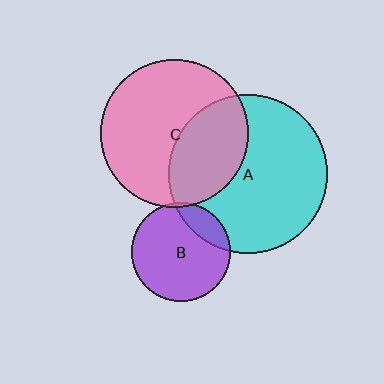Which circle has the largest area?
Circle A (cyan).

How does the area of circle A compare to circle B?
Approximately 2.6 times.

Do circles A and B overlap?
Yes.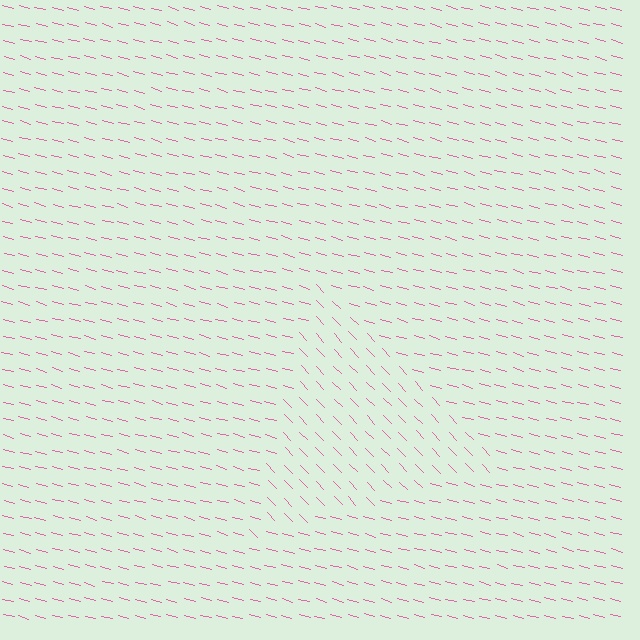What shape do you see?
I see a triangle.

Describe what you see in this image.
The image is filled with small pink line segments. A triangle region in the image has lines oriented differently from the surrounding lines, creating a visible texture boundary.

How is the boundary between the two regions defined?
The boundary is defined purely by a change in line orientation (approximately 31 degrees difference). All lines are the same color and thickness.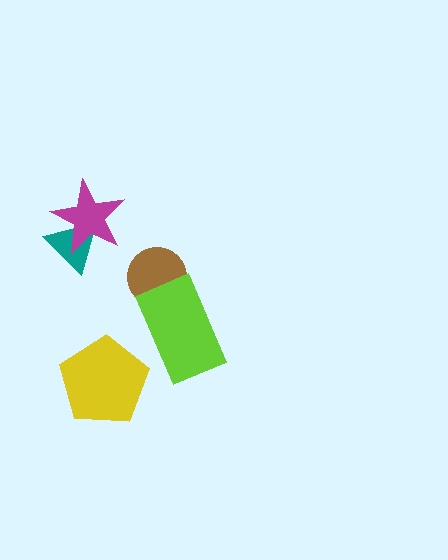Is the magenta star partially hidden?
No, no other shape covers it.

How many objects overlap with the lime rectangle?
1 object overlaps with the lime rectangle.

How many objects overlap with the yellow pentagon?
0 objects overlap with the yellow pentagon.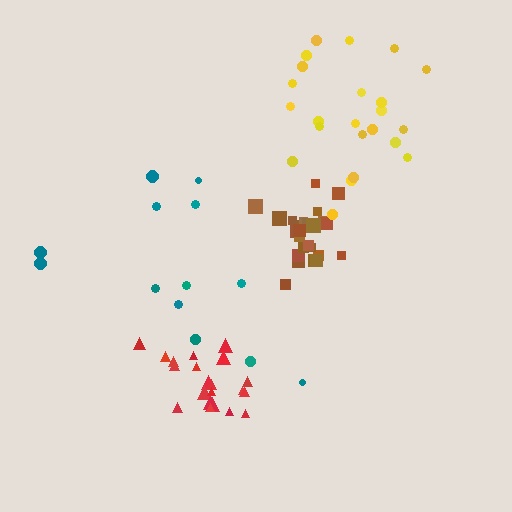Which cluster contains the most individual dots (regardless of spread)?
Brown (25).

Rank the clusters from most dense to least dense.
brown, red, yellow, teal.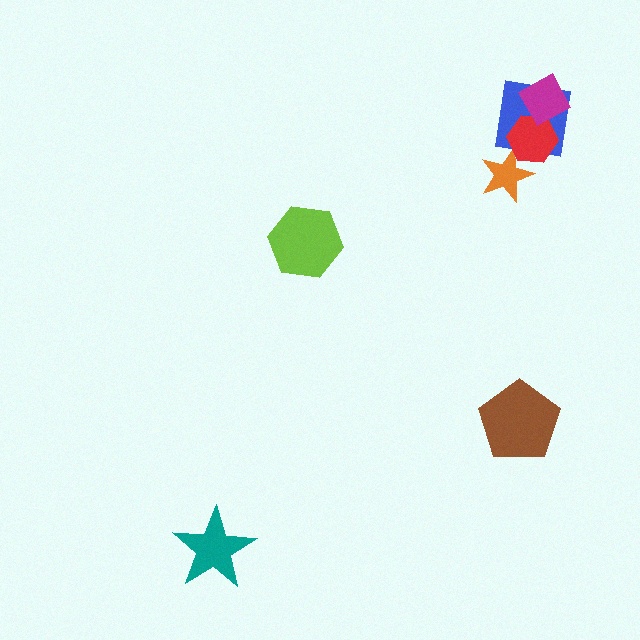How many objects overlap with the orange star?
1 object overlaps with the orange star.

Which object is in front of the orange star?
The red hexagon is in front of the orange star.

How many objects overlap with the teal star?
0 objects overlap with the teal star.